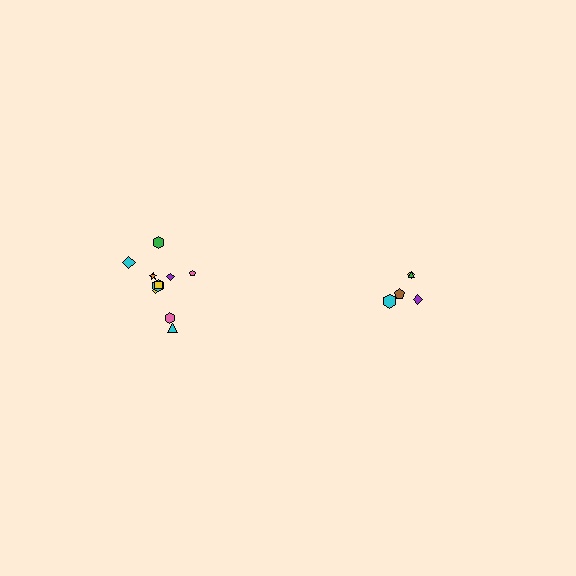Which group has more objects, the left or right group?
The left group.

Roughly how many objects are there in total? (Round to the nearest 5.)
Roughly 15 objects in total.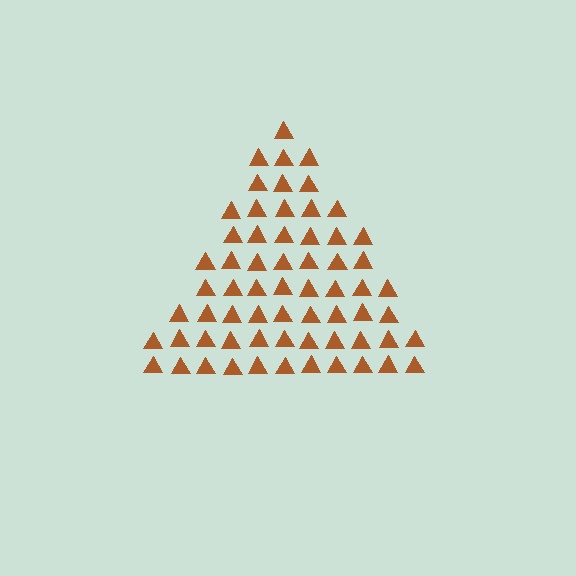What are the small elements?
The small elements are triangles.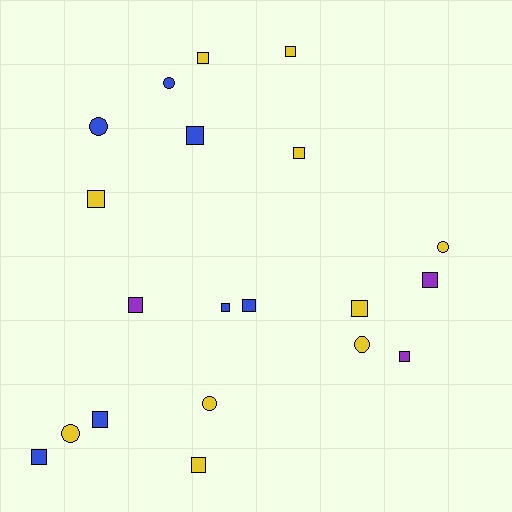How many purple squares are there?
There are 3 purple squares.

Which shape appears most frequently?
Square, with 14 objects.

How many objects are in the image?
There are 20 objects.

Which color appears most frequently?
Yellow, with 10 objects.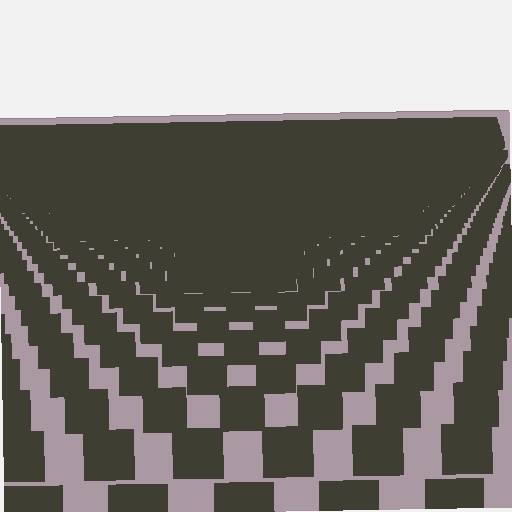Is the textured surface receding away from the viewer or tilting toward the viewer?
The surface is receding away from the viewer. Texture elements get smaller and denser toward the top.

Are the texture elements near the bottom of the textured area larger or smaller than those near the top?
Larger. Near the bottom, elements are closer to the viewer and appear at a bigger on-screen size.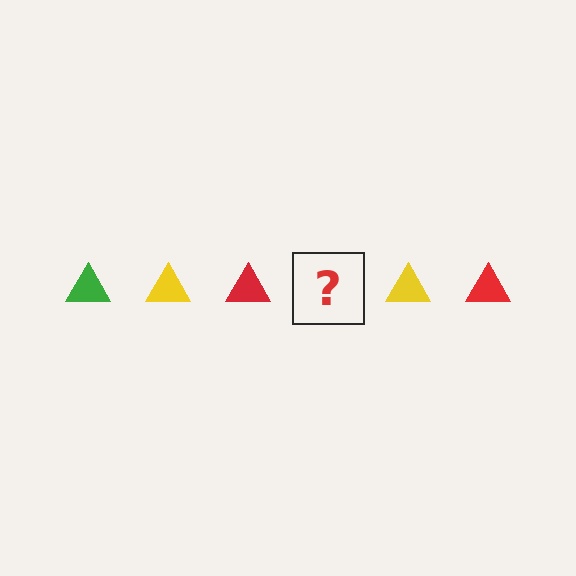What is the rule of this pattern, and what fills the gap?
The rule is that the pattern cycles through green, yellow, red triangles. The gap should be filled with a green triangle.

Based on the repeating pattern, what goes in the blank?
The blank should be a green triangle.